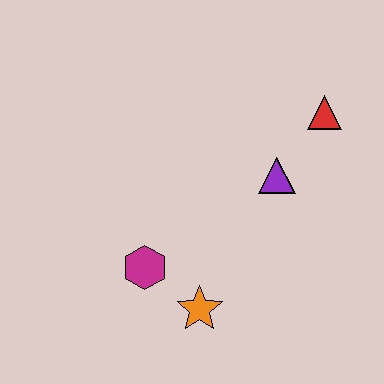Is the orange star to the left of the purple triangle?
Yes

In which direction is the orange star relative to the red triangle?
The orange star is below the red triangle.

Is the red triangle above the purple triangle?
Yes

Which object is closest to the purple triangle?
The red triangle is closest to the purple triangle.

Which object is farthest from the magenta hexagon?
The red triangle is farthest from the magenta hexagon.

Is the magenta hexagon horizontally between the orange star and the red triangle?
No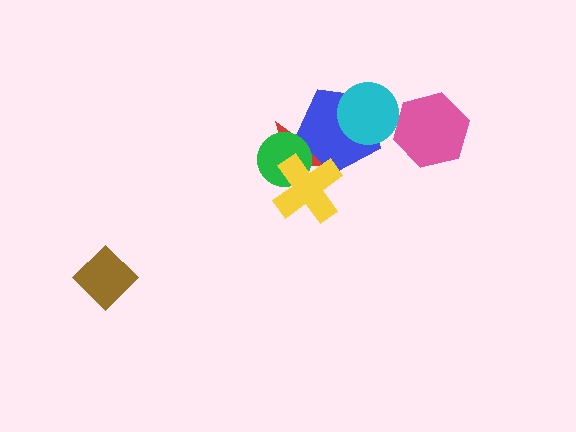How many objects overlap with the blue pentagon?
4 objects overlap with the blue pentagon.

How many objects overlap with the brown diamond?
0 objects overlap with the brown diamond.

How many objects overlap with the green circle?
3 objects overlap with the green circle.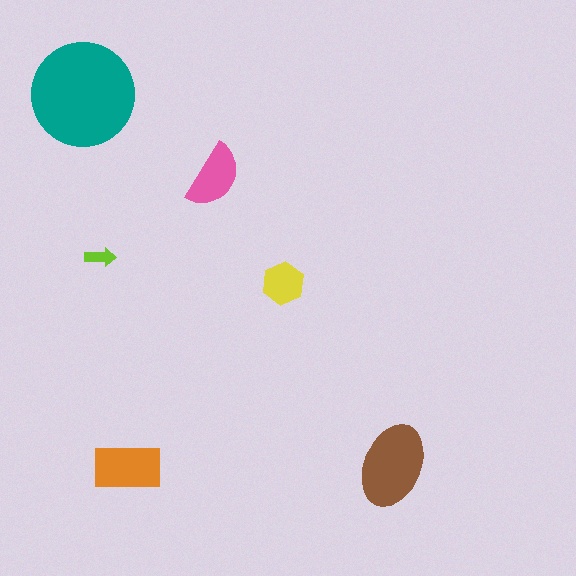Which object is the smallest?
The lime arrow.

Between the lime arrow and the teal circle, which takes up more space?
The teal circle.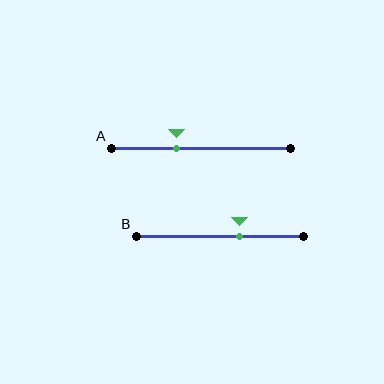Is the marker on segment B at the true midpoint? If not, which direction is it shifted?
No, the marker on segment B is shifted to the right by about 12% of the segment length.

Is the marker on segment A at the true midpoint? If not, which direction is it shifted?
No, the marker on segment A is shifted to the left by about 14% of the segment length.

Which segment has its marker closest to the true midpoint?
Segment B has its marker closest to the true midpoint.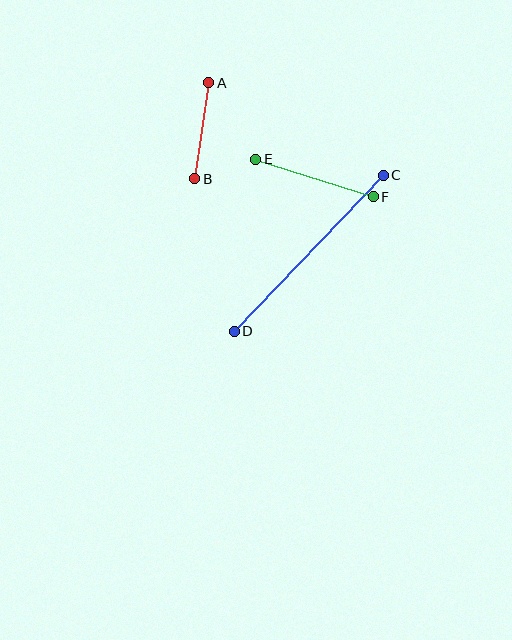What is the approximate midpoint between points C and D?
The midpoint is at approximately (309, 253) pixels.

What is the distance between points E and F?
The distance is approximately 123 pixels.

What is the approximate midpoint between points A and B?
The midpoint is at approximately (202, 131) pixels.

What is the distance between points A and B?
The distance is approximately 97 pixels.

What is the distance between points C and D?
The distance is approximately 216 pixels.